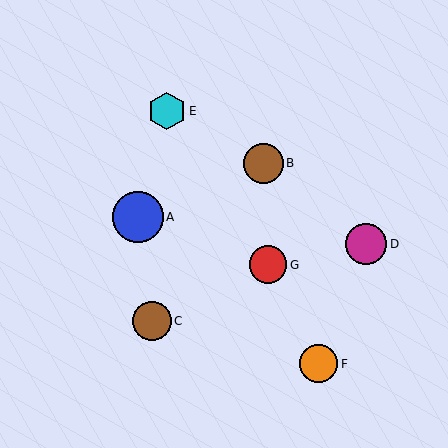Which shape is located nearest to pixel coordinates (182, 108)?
The cyan hexagon (labeled E) at (167, 111) is nearest to that location.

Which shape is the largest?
The blue circle (labeled A) is the largest.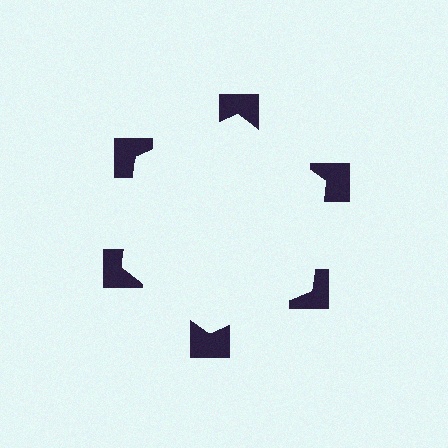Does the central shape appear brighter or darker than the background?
It typically appears slightly brighter than the background, even though no actual brightness change is drawn.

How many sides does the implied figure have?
6 sides.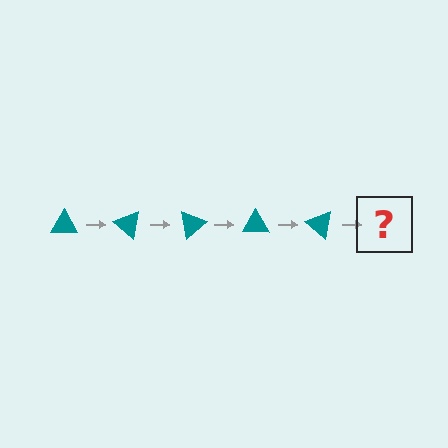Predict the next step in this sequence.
The next step is a teal triangle rotated 200 degrees.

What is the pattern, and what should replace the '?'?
The pattern is that the triangle rotates 40 degrees each step. The '?' should be a teal triangle rotated 200 degrees.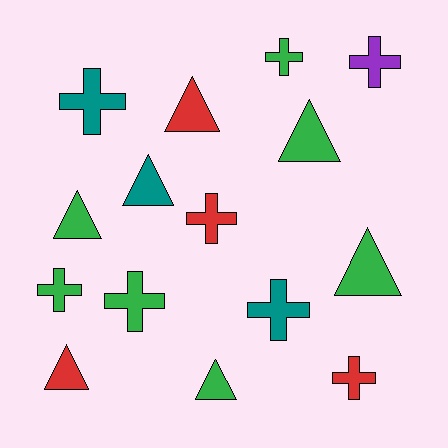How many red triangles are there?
There are 2 red triangles.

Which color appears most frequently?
Green, with 7 objects.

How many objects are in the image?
There are 15 objects.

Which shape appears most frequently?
Cross, with 8 objects.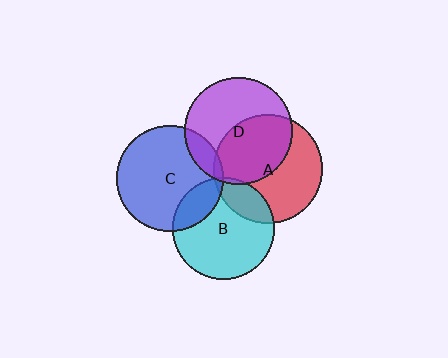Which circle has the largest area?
Circle A (red).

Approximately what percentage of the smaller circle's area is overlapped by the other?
Approximately 5%.